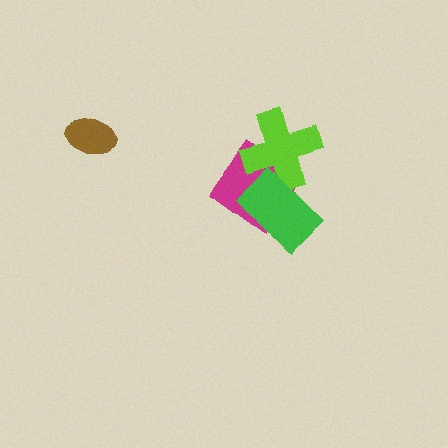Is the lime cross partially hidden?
Yes, it is partially covered by another shape.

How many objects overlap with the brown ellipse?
0 objects overlap with the brown ellipse.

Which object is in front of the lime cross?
The green rectangle is in front of the lime cross.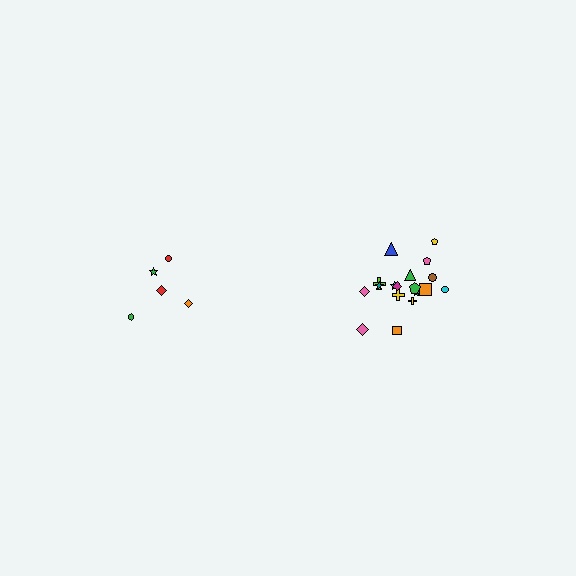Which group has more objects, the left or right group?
The right group.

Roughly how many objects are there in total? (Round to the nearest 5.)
Roughly 25 objects in total.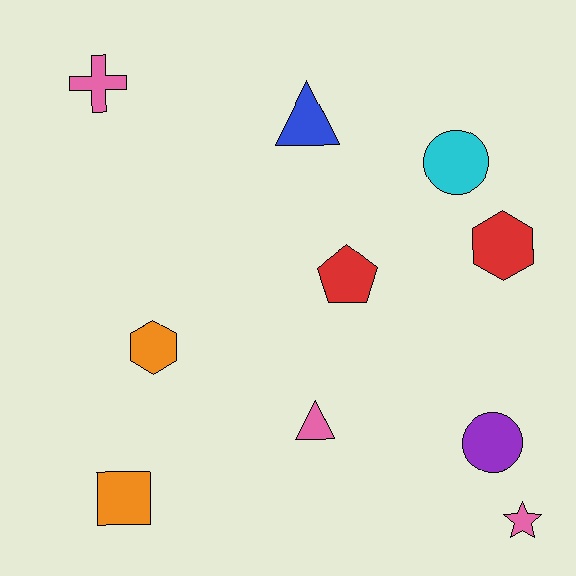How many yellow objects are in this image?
There are no yellow objects.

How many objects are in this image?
There are 10 objects.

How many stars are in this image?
There is 1 star.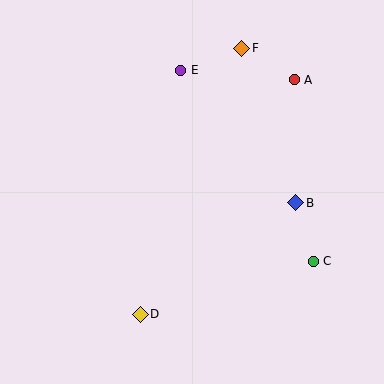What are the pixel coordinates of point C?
Point C is at (313, 261).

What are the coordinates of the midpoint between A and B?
The midpoint between A and B is at (295, 141).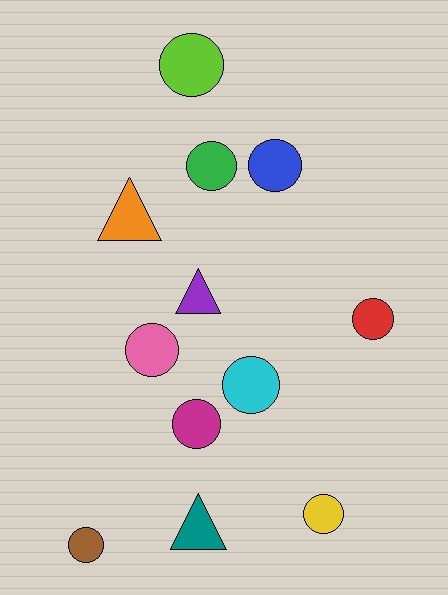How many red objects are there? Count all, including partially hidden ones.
There is 1 red object.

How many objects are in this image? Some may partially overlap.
There are 12 objects.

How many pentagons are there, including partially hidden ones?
There are no pentagons.